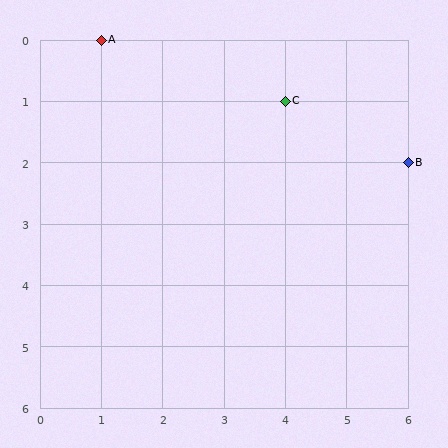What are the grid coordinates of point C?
Point C is at grid coordinates (4, 1).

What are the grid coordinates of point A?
Point A is at grid coordinates (1, 0).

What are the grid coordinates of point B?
Point B is at grid coordinates (6, 2).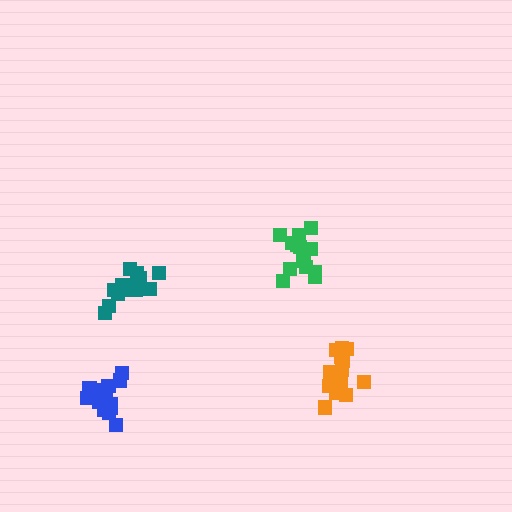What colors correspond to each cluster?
The clusters are colored: teal, orange, green, blue.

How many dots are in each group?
Group 1: 13 dots, Group 2: 15 dots, Group 3: 13 dots, Group 4: 15 dots (56 total).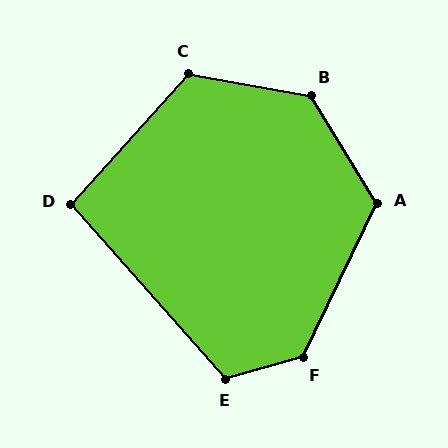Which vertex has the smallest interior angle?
D, at approximately 96 degrees.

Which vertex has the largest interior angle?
B, at approximately 132 degrees.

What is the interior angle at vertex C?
Approximately 121 degrees (obtuse).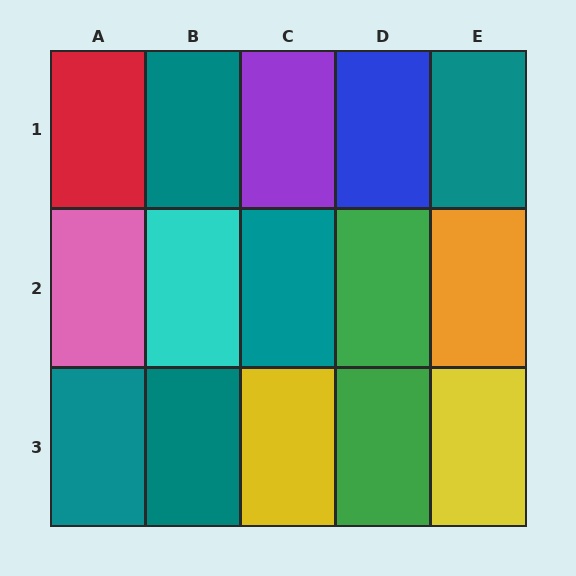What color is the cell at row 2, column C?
Teal.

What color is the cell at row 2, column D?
Green.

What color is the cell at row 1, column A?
Red.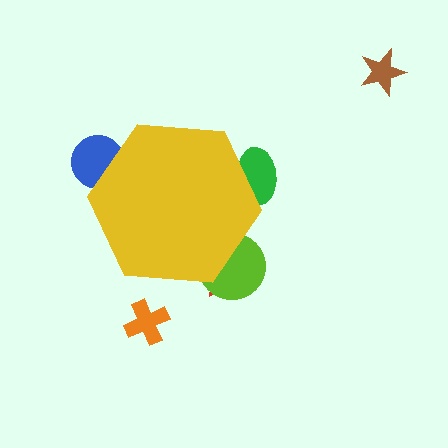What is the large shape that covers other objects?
A yellow hexagon.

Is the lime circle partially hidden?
Yes, the lime circle is partially hidden behind the yellow hexagon.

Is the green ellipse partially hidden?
Yes, the green ellipse is partially hidden behind the yellow hexagon.